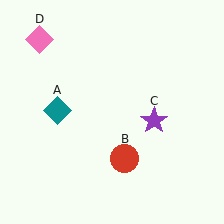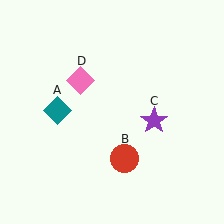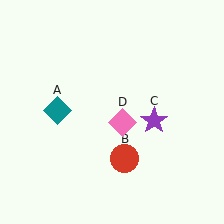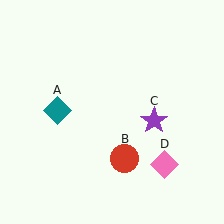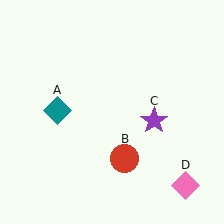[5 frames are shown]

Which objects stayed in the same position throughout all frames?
Teal diamond (object A) and red circle (object B) and purple star (object C) remained stationary.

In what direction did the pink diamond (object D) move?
The pink diamond (object D) moved down and to the right.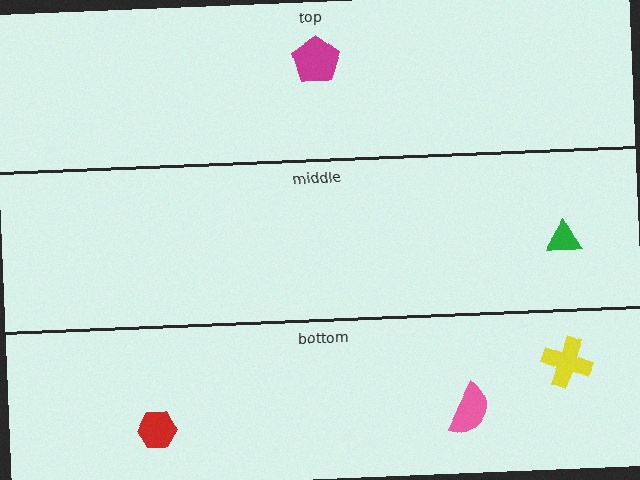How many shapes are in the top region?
1.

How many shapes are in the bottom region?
3.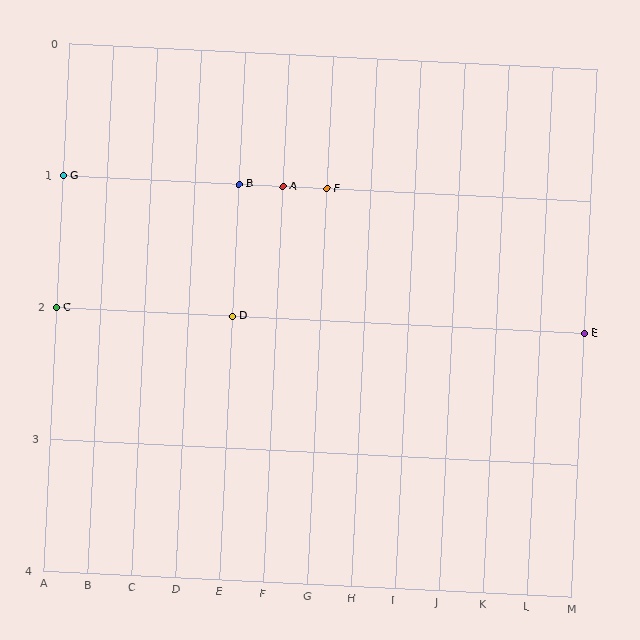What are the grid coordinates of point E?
Point E is at grid coordinates (M, 2).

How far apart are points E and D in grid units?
Points E and D are 8 columns apart.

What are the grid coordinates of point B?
Point B is at grid coordinates (E, 1).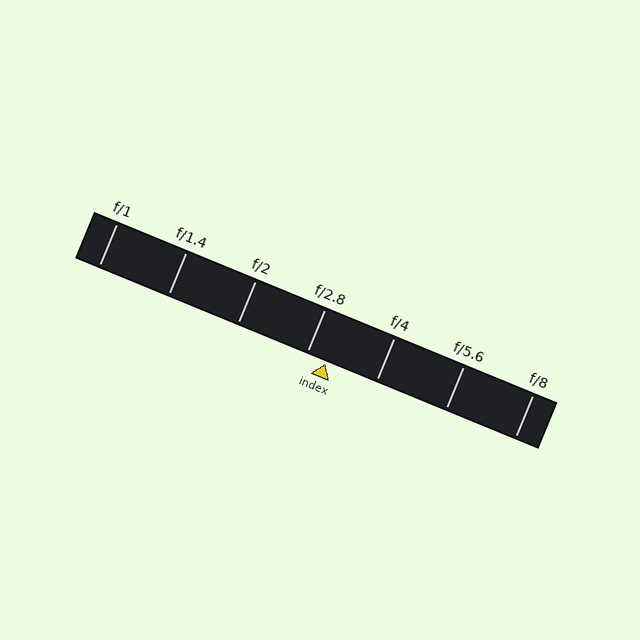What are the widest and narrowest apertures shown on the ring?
The widest aperture shown is f/1 and the narrowest is f/8.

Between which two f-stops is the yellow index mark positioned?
The index mark is between f/2.8 and f/4.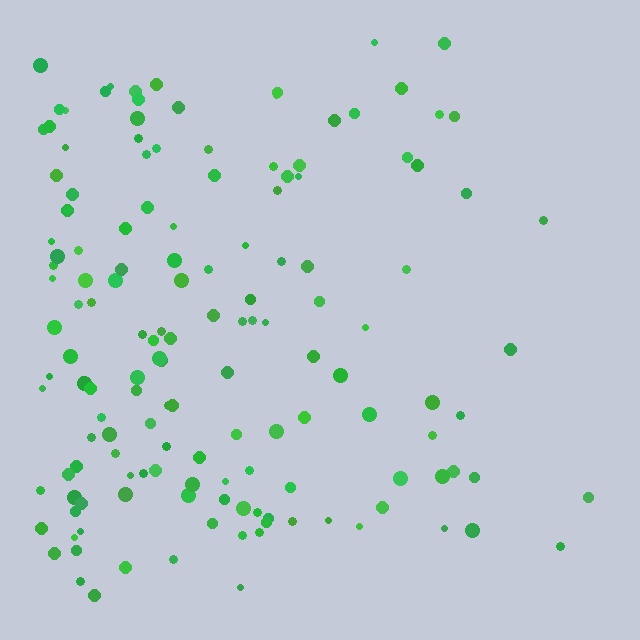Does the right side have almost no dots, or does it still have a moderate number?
Still a moderate number, just noticeably fewer than the left.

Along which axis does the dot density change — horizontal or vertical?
Horizontal.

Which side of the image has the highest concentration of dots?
The left.